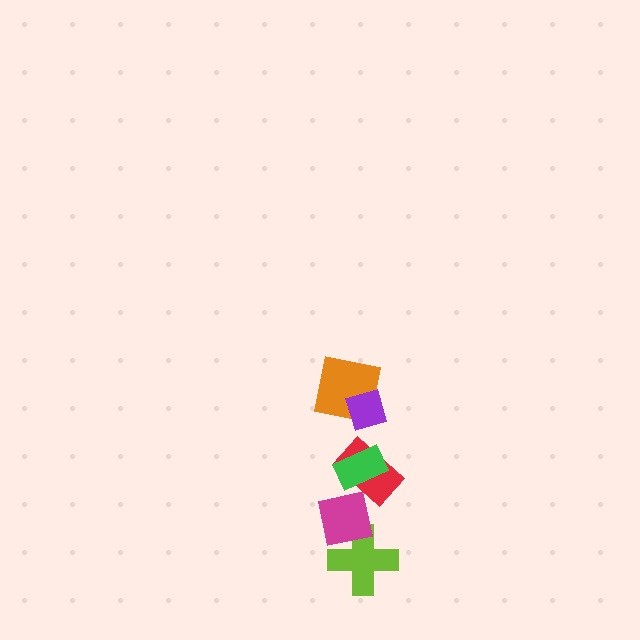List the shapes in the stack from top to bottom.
From top to bottom: the purple diamond, the orange square, the green rectangle, the red rectangle, the magenta square, the lime cross.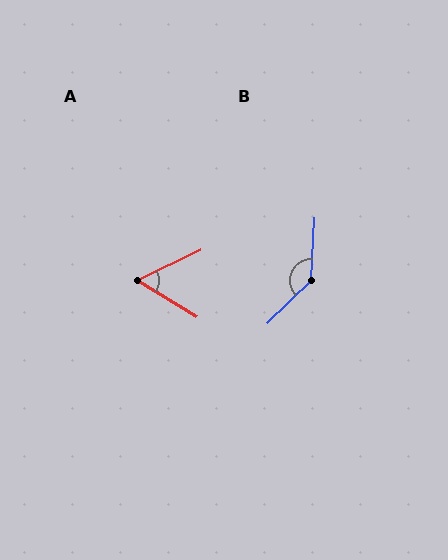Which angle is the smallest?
A, at approximately 57 degrees.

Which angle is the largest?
B, at approximately 138 degrees.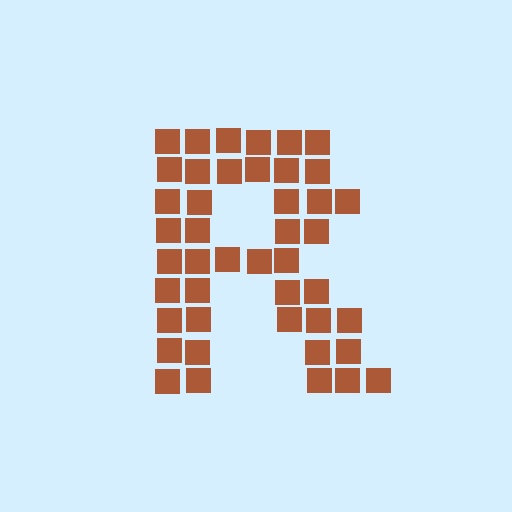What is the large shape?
The large shape is the letter R.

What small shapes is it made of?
It is made of small squares.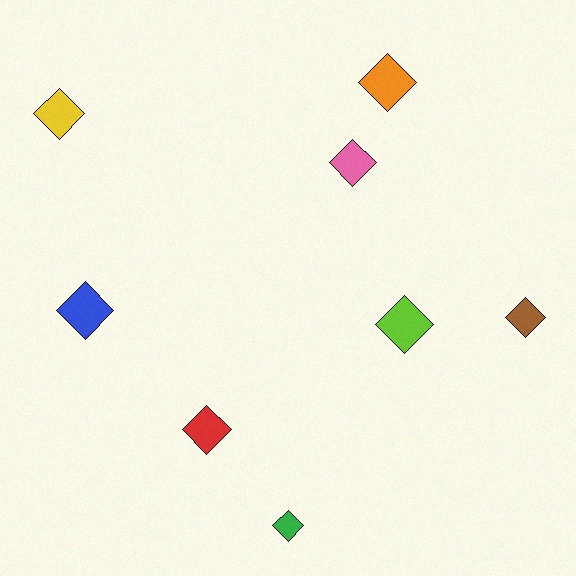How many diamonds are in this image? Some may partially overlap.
There are 8 diamonds.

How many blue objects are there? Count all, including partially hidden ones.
There is 1 blue object.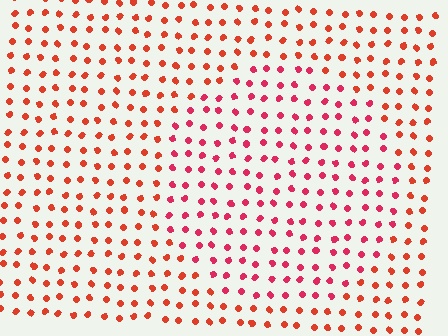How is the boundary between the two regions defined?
The boundary is defined purely by a slight shift in hue (about 25 degrees). Spacing, size, and orientation are identical on both sides.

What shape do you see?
I see a circle.